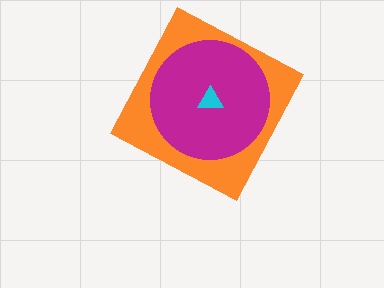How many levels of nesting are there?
3.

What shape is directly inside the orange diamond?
The magenta circle.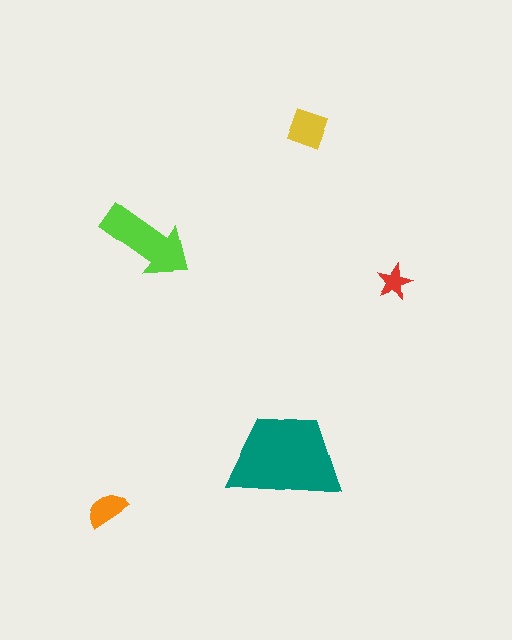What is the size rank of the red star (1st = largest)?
5th.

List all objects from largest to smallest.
The teal trapezoid, the lime arrow, the yellow square, the orange semicircle, the red star.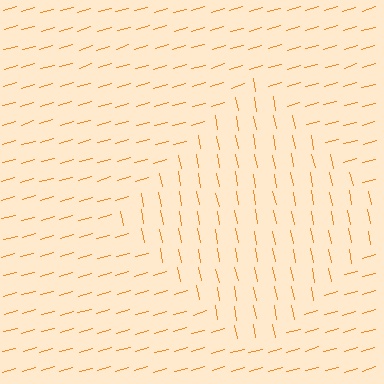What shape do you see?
I see a diamond.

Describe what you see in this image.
The image is filled with small orange line segments. A diamond region in the image has lines oriented differently from the surrounding lines, creating a visible texture boundary.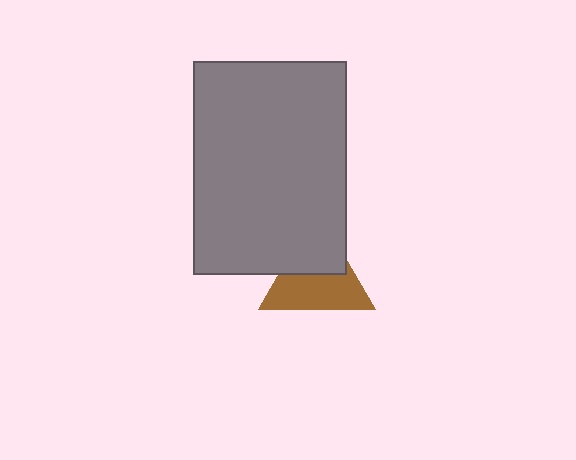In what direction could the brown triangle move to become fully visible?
The brown triangle could move down. That would shift it out from behind the gray rectangle entirely.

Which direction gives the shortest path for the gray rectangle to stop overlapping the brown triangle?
Moving up gives the shortest separation.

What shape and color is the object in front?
The object in front is a gray rectangle.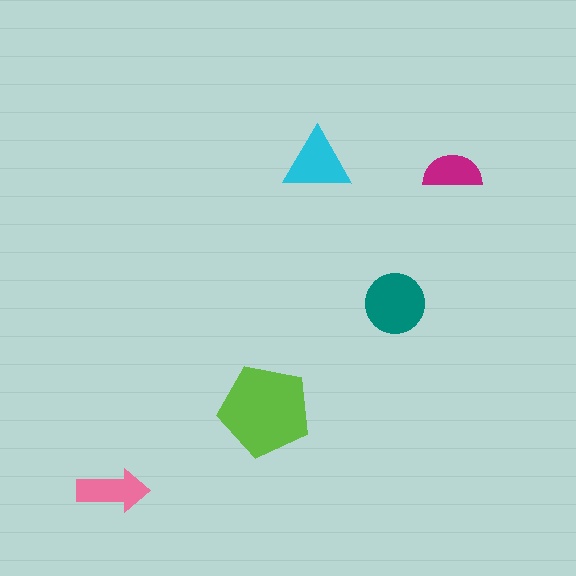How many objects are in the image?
There are 5 objects in the image.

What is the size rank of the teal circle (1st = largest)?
2nd.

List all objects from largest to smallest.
The lime pentagon, the teal circle, the cyan triangle, the pink arrow, the magenta semicircle.